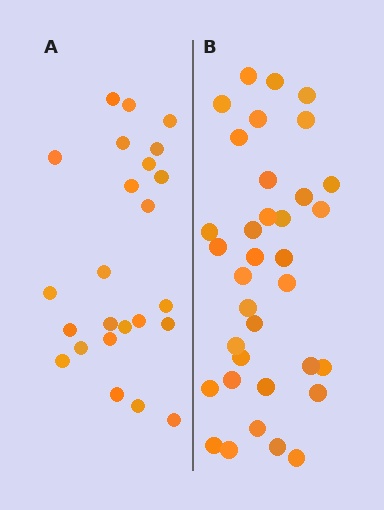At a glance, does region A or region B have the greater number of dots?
Region B (the right region) has more dots.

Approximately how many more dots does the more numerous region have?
Region B has roughly 12 or so more dots than region A.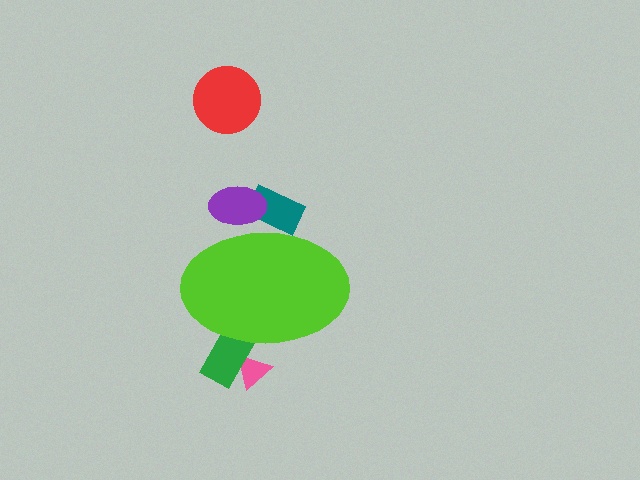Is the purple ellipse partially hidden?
Yes, the purple ellipse is partially hidden behind the lime ellipse.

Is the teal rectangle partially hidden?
Yes, the teal rectangle is partially hidden behind the lime ellipse.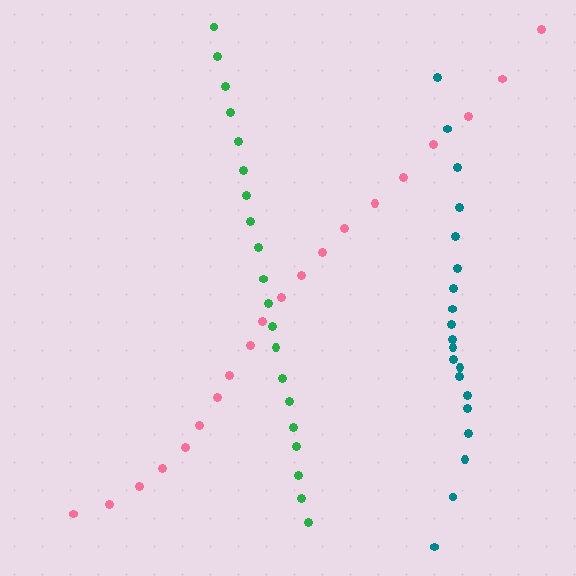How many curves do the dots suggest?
There are 3 distinct paths.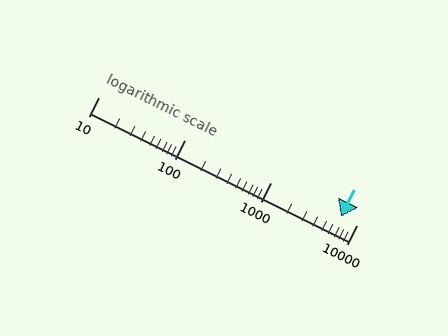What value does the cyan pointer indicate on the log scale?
The pointer indicates approximately 6600.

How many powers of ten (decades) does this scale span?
The scale spans 3 decades, from 10 to 10000.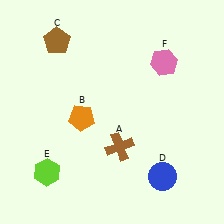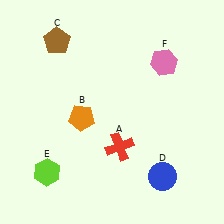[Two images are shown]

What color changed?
The cross (A) changed from brown in Image 1 to red in Image 2.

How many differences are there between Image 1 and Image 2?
There is 1 difference between the two images.